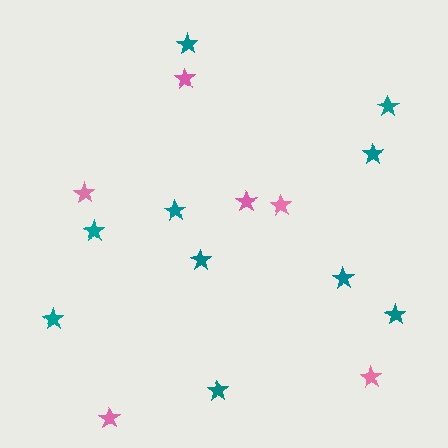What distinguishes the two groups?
There are 2 groups: one group of pink stars (6) and one group of teal stars (10).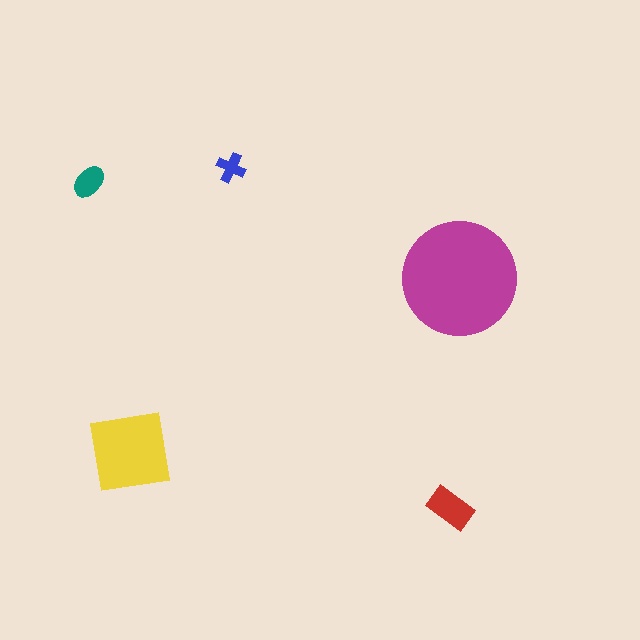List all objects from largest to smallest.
The magenta circle, the yellow square, the red rectangle, the teal ellipse, the blue cross.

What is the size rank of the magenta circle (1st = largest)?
1st.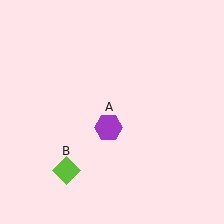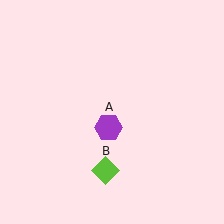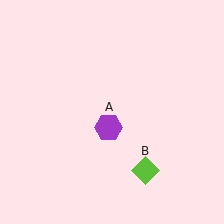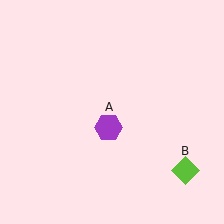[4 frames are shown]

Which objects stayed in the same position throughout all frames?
Purple hexagon (object A) remained stationary.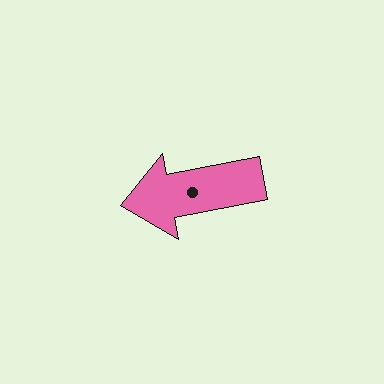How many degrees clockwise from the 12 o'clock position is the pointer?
Approximately 259 degrees.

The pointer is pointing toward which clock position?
Roughly 9 o'clock.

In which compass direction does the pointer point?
West.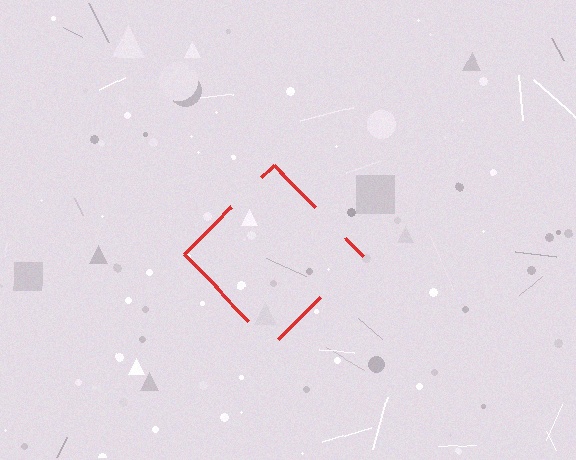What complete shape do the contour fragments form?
The contour fragments form a diamond.